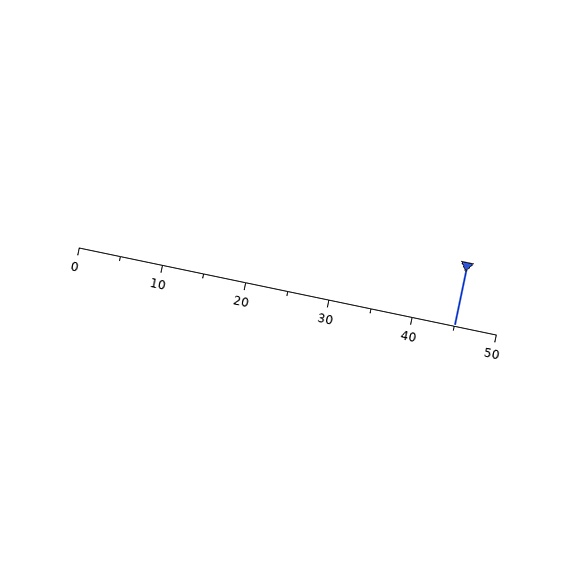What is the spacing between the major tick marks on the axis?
The major ticks are spaced 10 apart.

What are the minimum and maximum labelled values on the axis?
The axis runs from 0 to 50.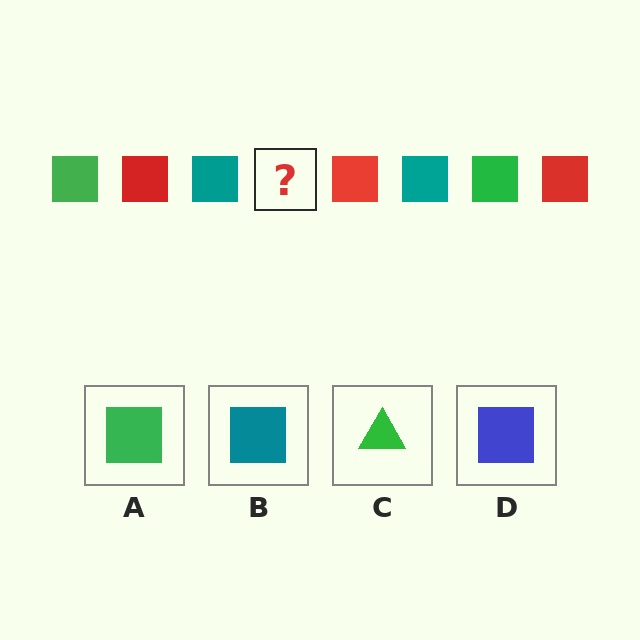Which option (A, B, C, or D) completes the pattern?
A.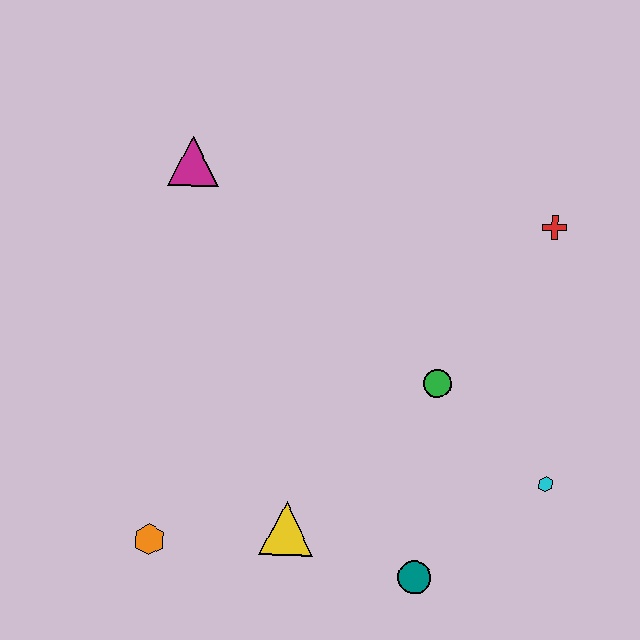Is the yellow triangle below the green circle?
Yes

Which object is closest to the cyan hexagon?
The green circle is closest to the cyan hexagon.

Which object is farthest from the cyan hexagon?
The magenta triangle is farthest from the cyan hexagon.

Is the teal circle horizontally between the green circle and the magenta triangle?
Yes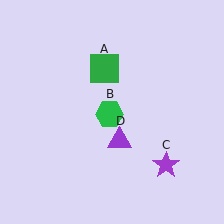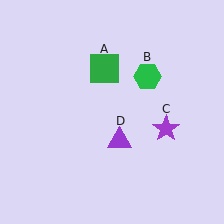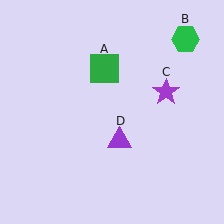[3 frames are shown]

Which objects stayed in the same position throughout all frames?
Green square (object A) and purple triangle (object D) remained stationary.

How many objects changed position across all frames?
2 objects changed position: green hexagon (object B), purple star (object C).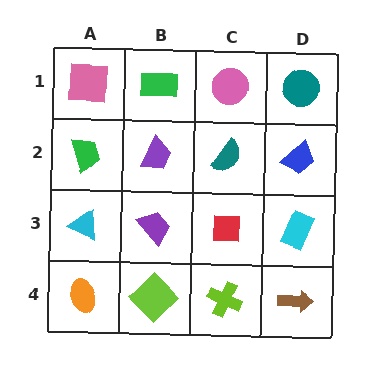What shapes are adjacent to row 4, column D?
A cyan rectangle (row 3, column D), a lime cross (row 4, column C).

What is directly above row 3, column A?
A green trapezoid.